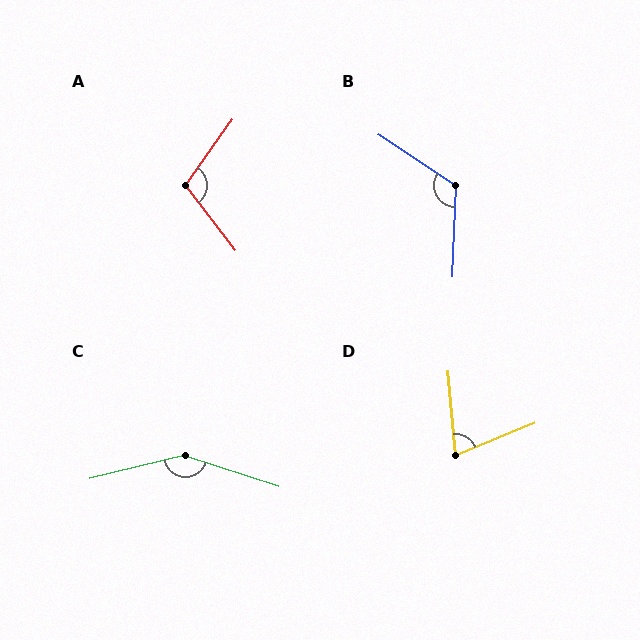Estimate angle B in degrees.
Approximately 121 degrees.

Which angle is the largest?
C, at approximately 148 degrees.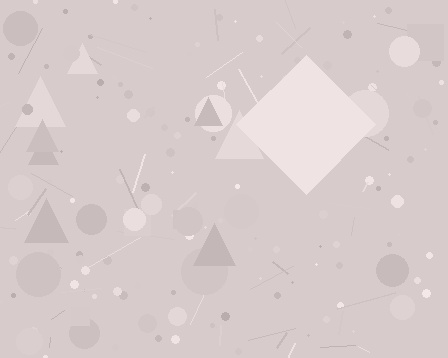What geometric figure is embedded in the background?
A diamond is embedded in the background.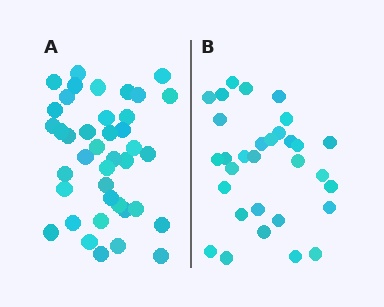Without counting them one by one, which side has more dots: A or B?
Region A (the left region) has more dots.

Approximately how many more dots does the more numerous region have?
Region A has roughly 8 or so more dots than region B.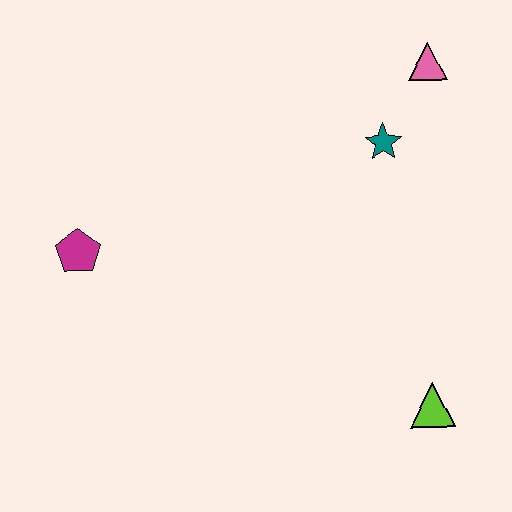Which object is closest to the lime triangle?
The teal star is closest to the lime triangle.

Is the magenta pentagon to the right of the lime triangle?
No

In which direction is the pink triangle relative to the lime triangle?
The pink triangle is above the lime triangle.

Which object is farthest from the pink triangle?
The magenta pentagon is farthest from the pink triangle.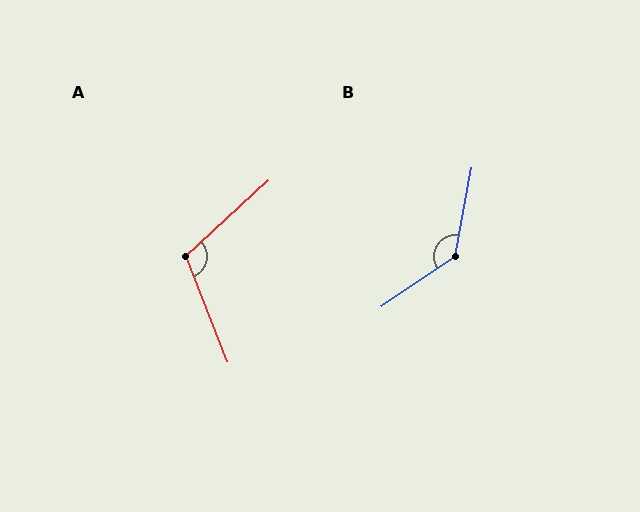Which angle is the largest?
B, at approximately 134 degrees.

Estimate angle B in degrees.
Approximately 134 degrees.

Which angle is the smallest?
A, at approximately 111 degrees.